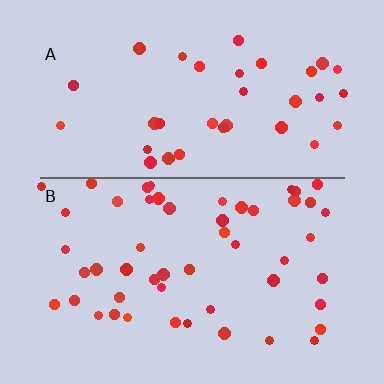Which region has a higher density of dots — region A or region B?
B (the bottom).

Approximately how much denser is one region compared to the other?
Approximately 1.4× — region B over region A.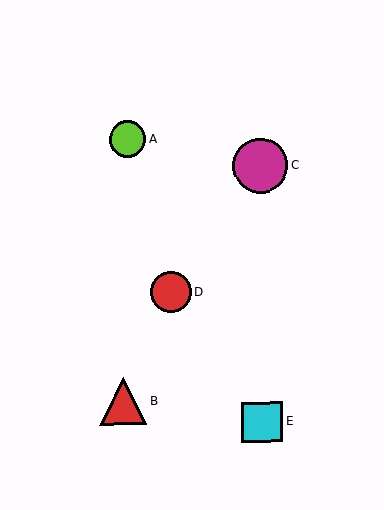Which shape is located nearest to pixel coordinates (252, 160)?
The magenta circle (labeled C) at (261, 166) is nearest to that location.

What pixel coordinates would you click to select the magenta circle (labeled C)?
Click at (261, 166) to select the magenta circle C.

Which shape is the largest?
The magenta circle (labeled C) is the largest.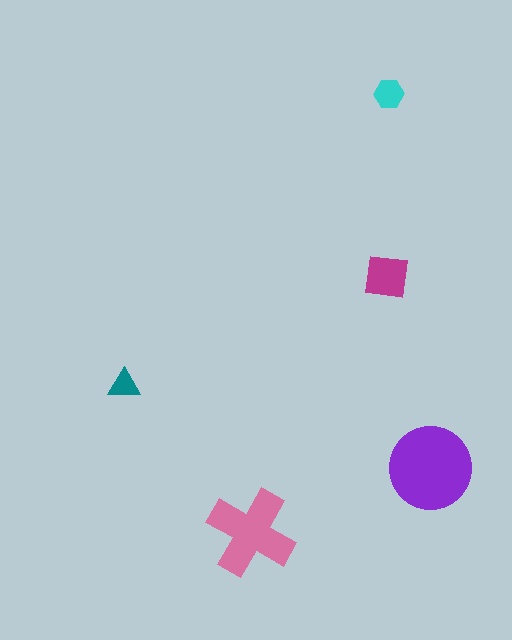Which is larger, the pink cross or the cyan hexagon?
The pink cross.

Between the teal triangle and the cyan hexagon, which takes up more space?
The cyan hexagon.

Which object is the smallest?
The teal triangle.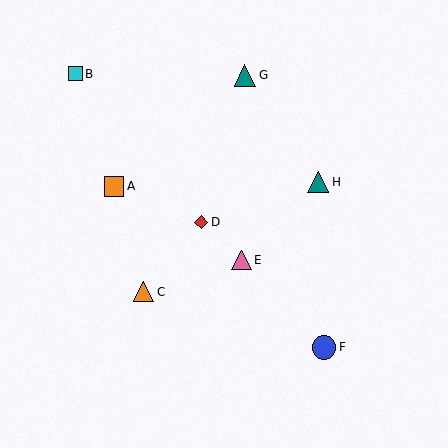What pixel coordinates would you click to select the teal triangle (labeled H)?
Click at (318, 182) to select the teal triangle H.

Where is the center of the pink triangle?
The center of the pink triangle is at (241, 260).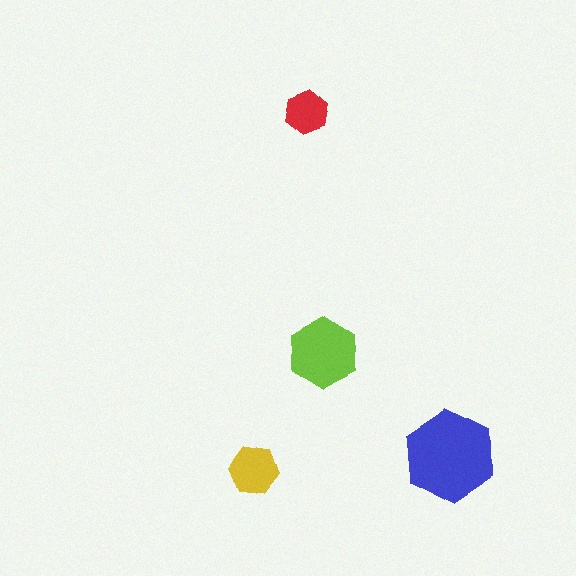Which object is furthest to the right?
The blue hexagon is rightmost.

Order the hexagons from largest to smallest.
the blue one, the lime one, the yellow one, the red one.